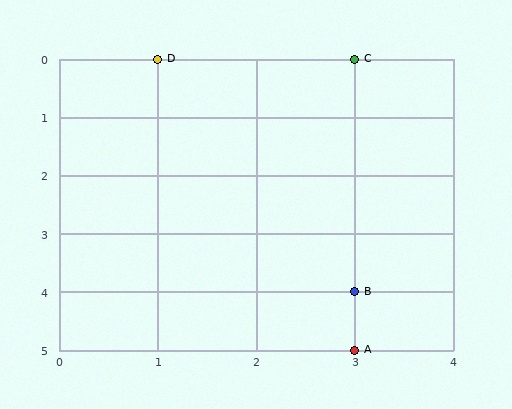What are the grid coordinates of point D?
Point D is at grid coordinates (1, 0).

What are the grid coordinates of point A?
Point A is at grid coordinates (3, 5).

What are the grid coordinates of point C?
Point C is at grid coordinates (3, 0).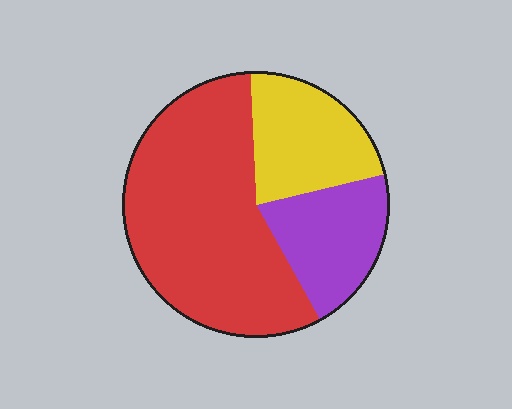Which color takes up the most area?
Red, at roughly 55%.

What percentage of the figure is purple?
Purple covers around 20% of the figure.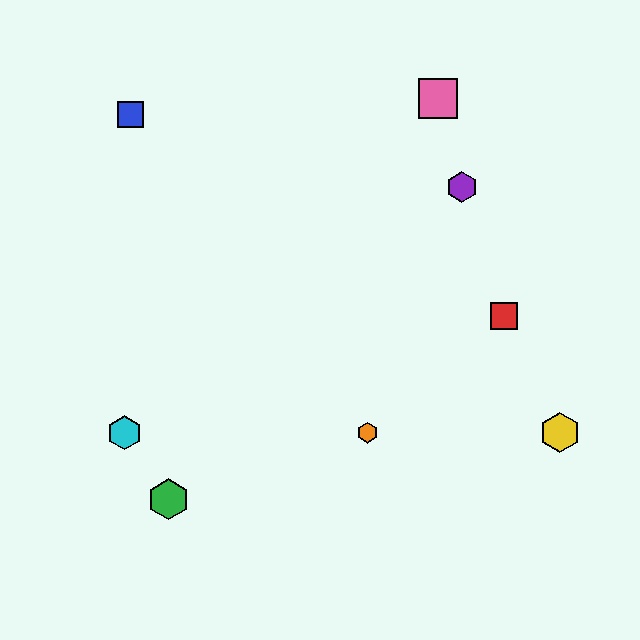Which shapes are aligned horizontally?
The yellow hexagon, the orange hexagon, the cyan hexagon are aligned horizontally.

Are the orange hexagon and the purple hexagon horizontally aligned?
No, the orange hexagon is at y≈433 and the purple hexagon is at y≈187.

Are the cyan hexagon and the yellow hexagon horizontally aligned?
Yes, both are at y≈433.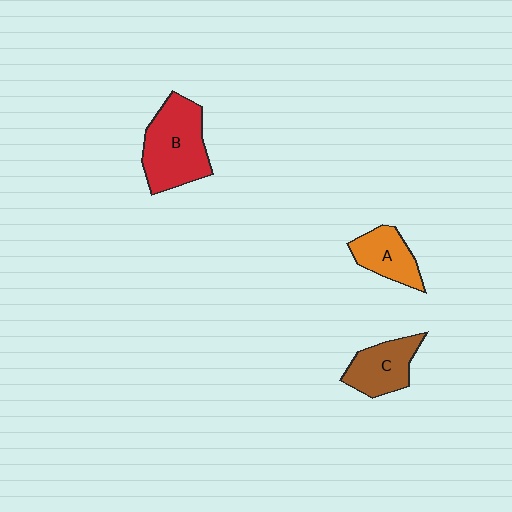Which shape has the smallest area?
Shape A (orange).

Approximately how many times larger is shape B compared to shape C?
Approximately 1.6 times.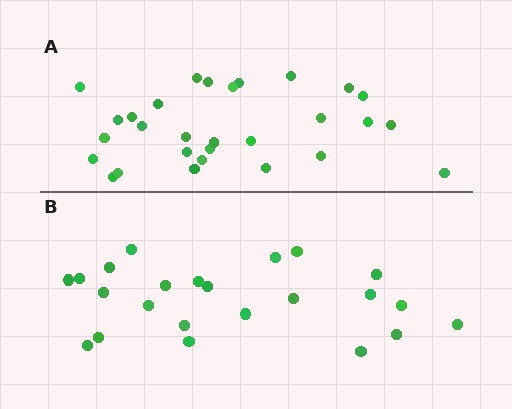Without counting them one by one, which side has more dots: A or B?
Region A (the top region) has more dots.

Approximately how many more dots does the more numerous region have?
Region A has about 6 more dots than region B.